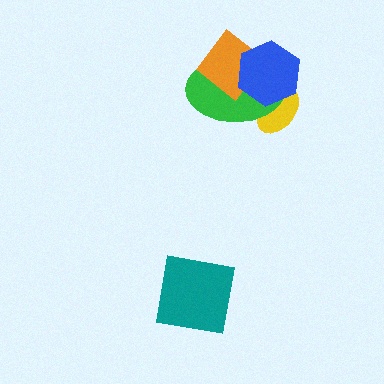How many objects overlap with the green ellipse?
3 objects overlap with the green ellipse.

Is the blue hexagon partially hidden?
No, no other shape covers it.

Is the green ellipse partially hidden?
Yes, it is partially covered by another shape.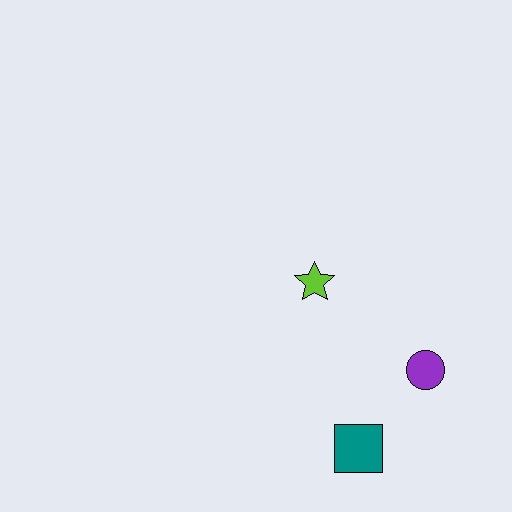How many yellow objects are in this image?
There are no yellow objects.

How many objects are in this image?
There are 3 objects.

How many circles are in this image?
There is 1 circle.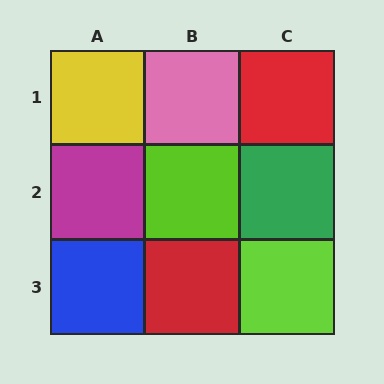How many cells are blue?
1 cell is blue.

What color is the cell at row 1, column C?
Red.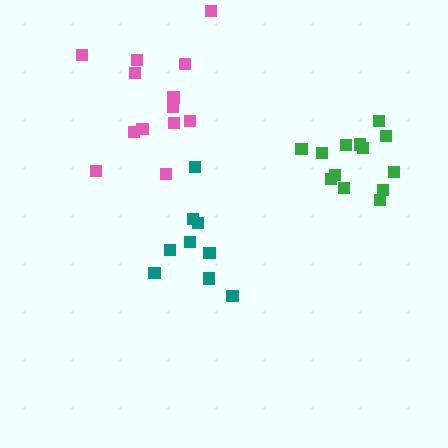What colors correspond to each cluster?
The clusters are colored: teal, green, pink.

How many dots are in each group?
Group 1: 9 dots, Group 2: 13 dots, Group 3: 13 dots (35 total).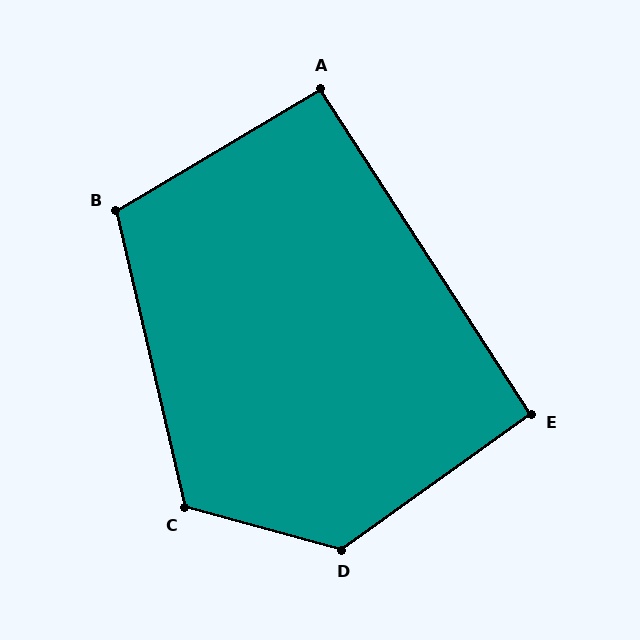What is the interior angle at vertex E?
Approximately 93 degrees (approximately right).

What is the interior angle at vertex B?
Approximately 108 degrees (obtuse).